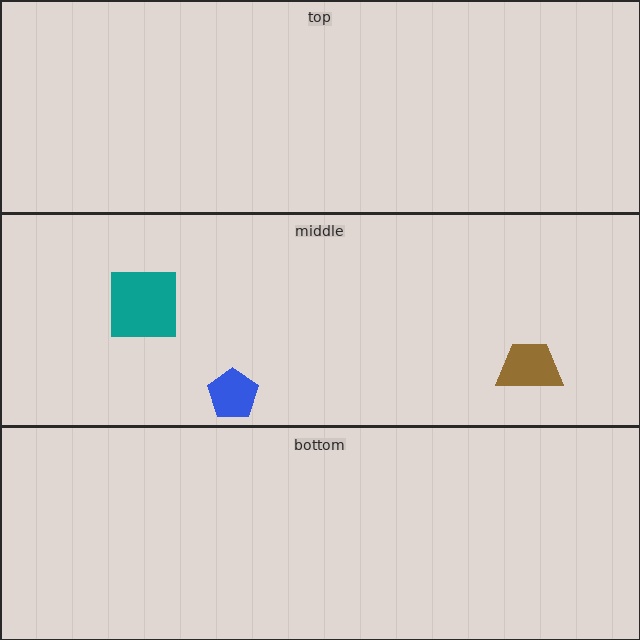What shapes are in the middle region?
The teal square, the blue pentagon, the brown trapezoid.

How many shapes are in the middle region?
3.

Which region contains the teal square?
The middle region.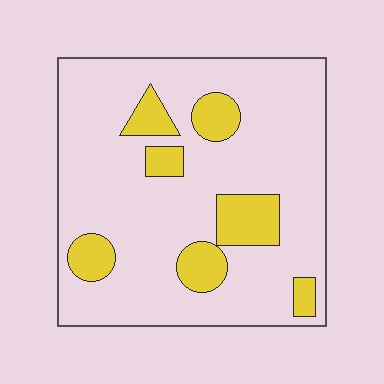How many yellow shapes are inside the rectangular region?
7.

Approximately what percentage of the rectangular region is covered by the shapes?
Approximately 20%.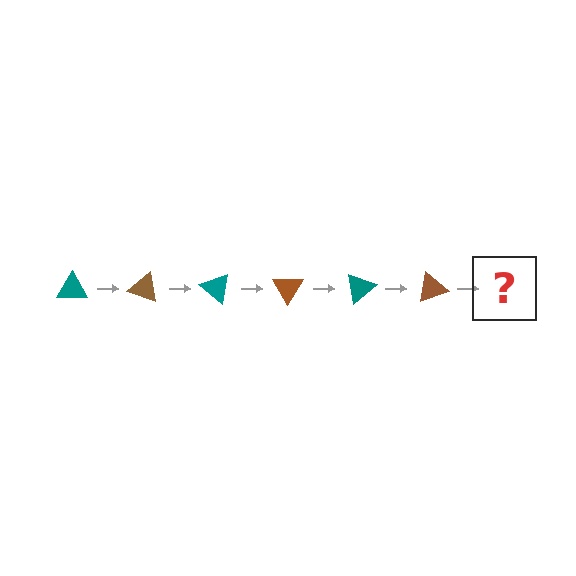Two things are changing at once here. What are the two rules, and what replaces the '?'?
The two rules are that it rotates 20 degrees each step and the color cycles through teal and brown. The '?' should be a teal triangle, rotated 120 degrees from the start.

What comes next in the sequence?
The next element should be a teal triangle, rotated 120 degrees from the start.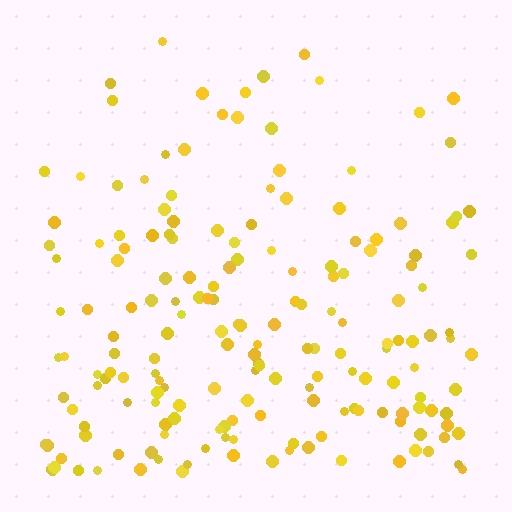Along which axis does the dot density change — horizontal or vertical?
Vertical.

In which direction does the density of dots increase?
From top to bottom, with the bottom side densest.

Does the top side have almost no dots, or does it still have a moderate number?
Still a moderate number, just noticeably fewer than the bottom.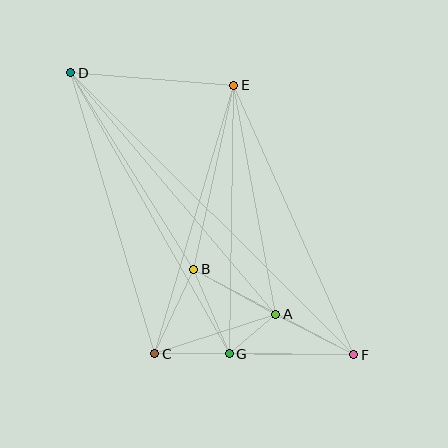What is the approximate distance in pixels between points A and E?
The distance between A and E is approximately 233 pixels.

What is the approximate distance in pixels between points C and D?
The distance between C and D is approximately 293 pixels.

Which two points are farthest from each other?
Points D and F are farthest from each other.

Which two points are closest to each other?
Points A and G are closest to each other.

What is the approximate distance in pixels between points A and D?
The distance between A and D is approximately 317 pixels.